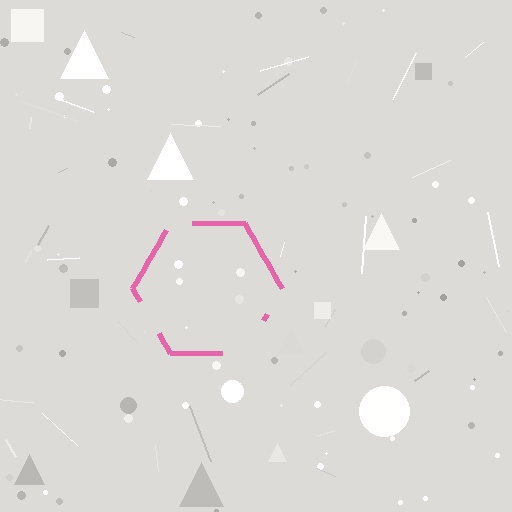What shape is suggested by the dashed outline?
The dashed outline suggests a hexagon.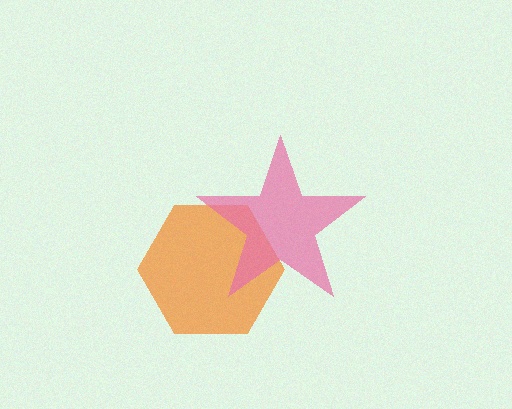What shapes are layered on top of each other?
The layered shapes are: an orange hexagon, a pink star.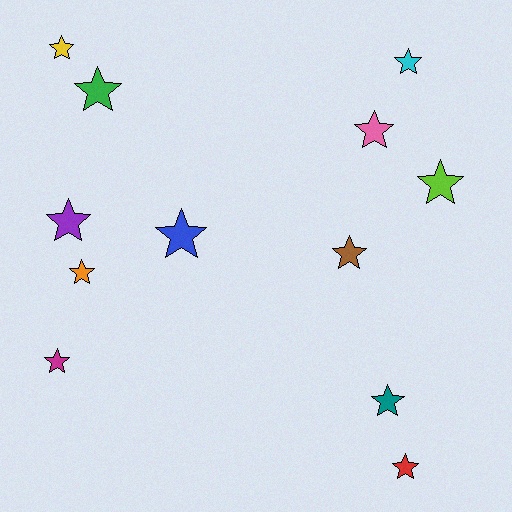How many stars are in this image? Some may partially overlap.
There are 12 stars.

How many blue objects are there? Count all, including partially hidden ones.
There is 1 blue object.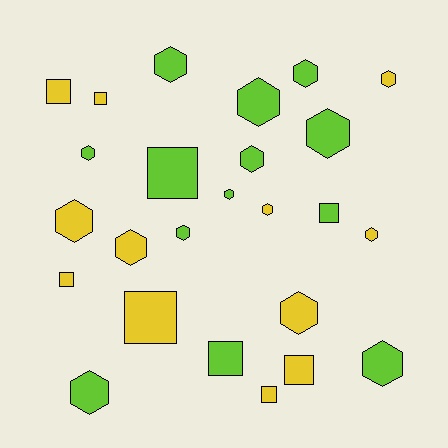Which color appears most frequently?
Lime, with 13 objects.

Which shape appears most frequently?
Hexagon, with 16 objects.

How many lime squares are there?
There are 3 lime squares.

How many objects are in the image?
There are 25 objects.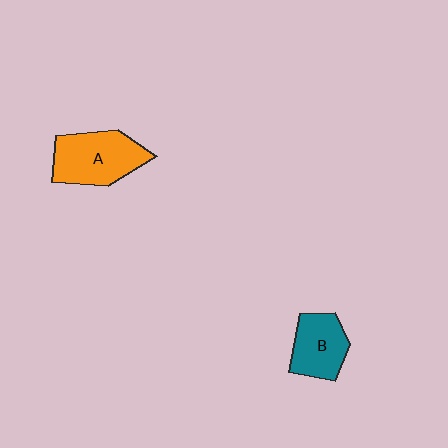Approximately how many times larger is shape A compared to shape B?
Approximately 1.4 times.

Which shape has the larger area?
Shape A (orange).